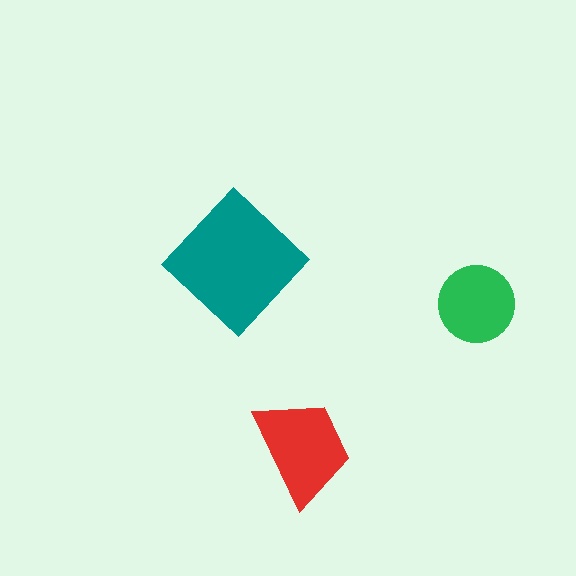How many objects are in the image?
There are 3 objects in the image.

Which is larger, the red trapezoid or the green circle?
The red trapezoid.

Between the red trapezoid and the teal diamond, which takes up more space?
The teal diamond.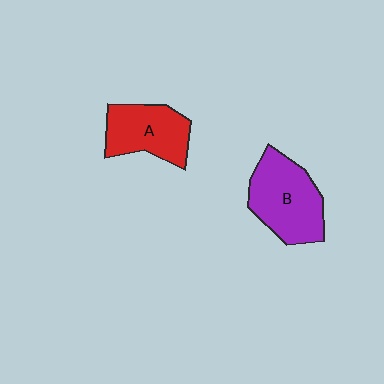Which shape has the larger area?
Shape B (purple).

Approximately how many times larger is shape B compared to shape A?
Approximately 1.3 times.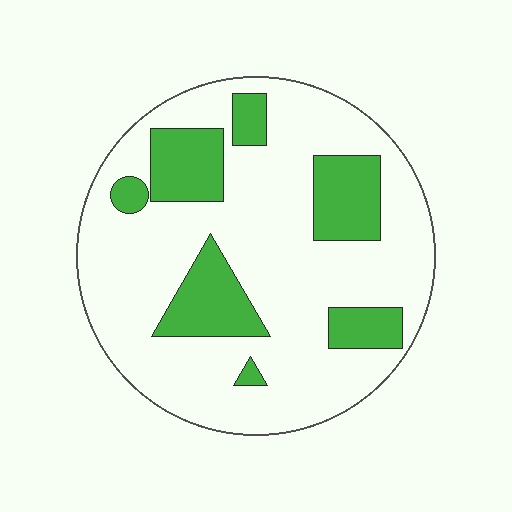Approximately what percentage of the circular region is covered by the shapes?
Approximately 25%.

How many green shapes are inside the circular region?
7.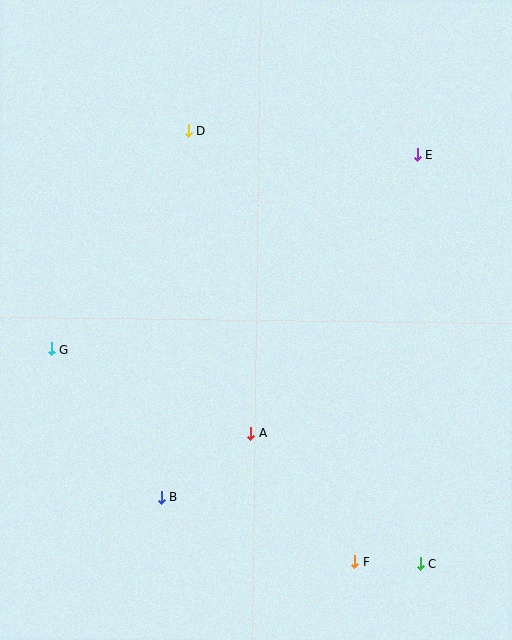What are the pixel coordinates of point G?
Point G is at (51, 349).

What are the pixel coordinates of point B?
Point B is at (161, 497).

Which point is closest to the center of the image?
Point A at (250, 433) is closest to the center.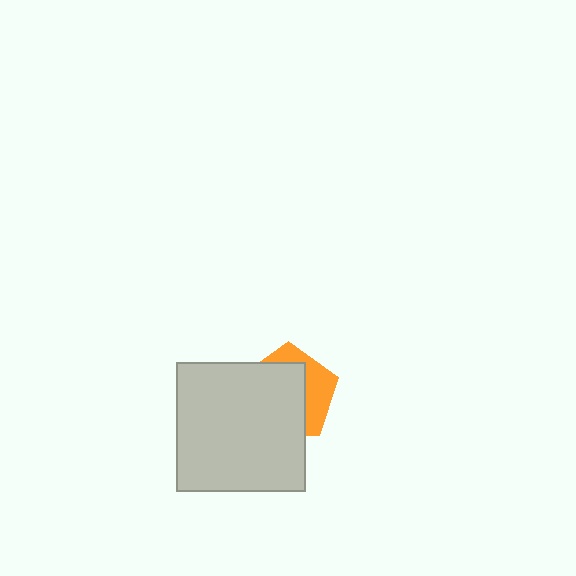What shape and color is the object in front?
The object in front is a light gray square.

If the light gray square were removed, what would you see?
You would see the complete orange pentagon.